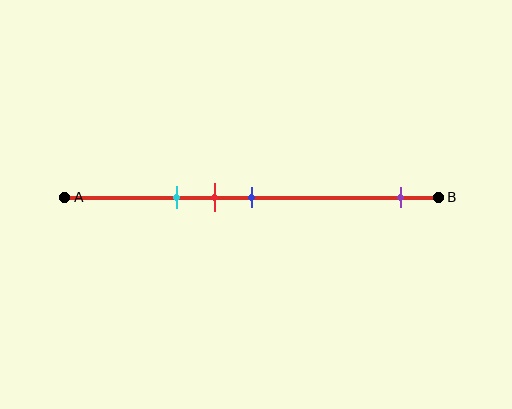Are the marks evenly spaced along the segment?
No, the marks are not evenly spaced.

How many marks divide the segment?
There are 4 marks dividing the segment.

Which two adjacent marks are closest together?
The red and blue marks are the closest adjacent pair.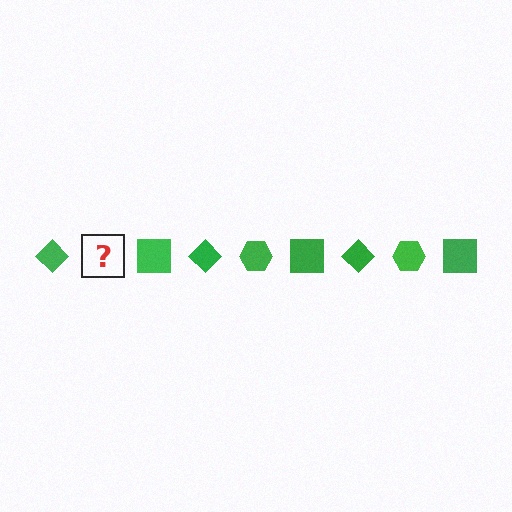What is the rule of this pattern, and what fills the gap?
The rule is that the pattern cycles through diamond, hexagon, square shapes in green. The gap should be filled with a green hexagon.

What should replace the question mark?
The question mark should be replaced with a green hexagon.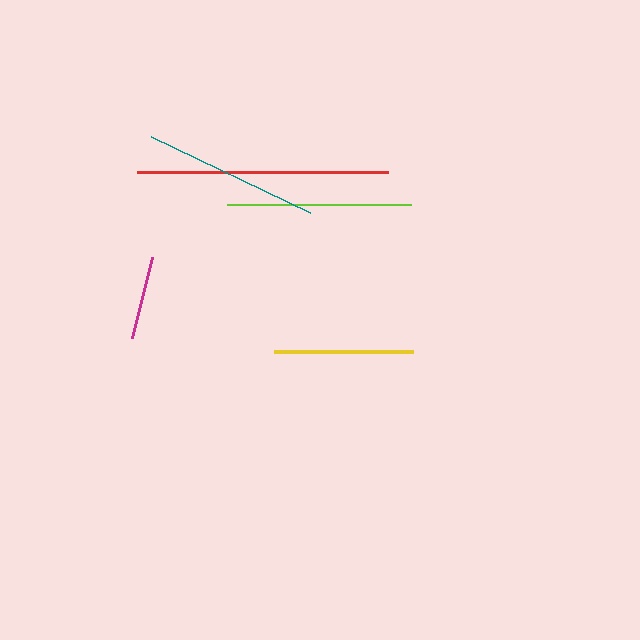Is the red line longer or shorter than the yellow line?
The red line is longer than the yellow line.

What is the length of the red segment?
The red segment is approximately 251 pixels long.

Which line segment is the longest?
The red line is the longest at approximately 251 pixels.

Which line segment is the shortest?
The magenta line is the shortest at approximately 83 pixels.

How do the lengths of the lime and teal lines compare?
The lime and teal lines are approximately the same length.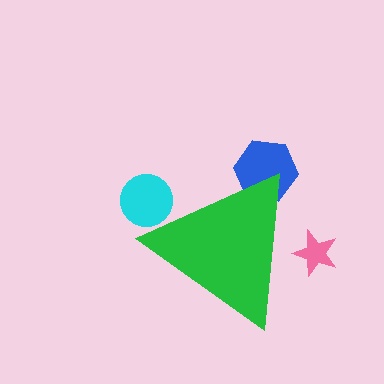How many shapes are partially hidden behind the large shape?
3 shapes are partially hidden.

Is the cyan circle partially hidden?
Yes, the cyan circle is partially hidden behind the green triangle.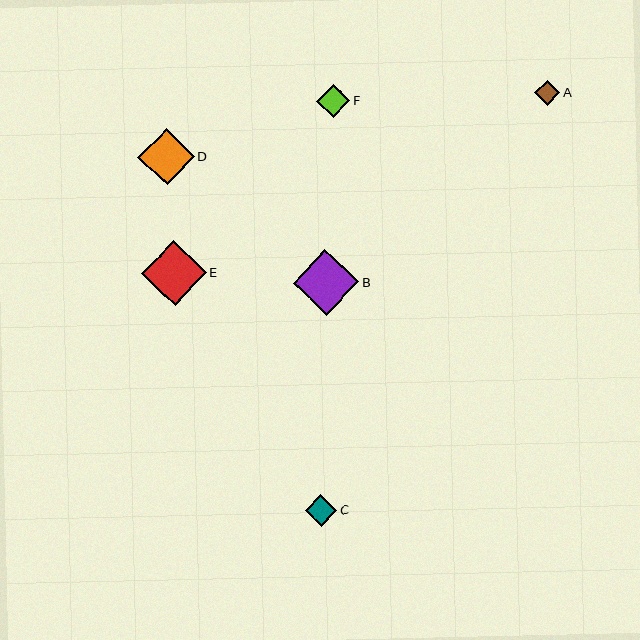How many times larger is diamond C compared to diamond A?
Diamond C is approximately 1.3 times the size of diamond A.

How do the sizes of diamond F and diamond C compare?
Diamond F and diamond C are approximately the same size.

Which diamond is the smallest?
Diamond A is the smallest with a size of approximately 25 pixels.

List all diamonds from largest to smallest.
From largest to smallest: B, E, D, F, C, A.